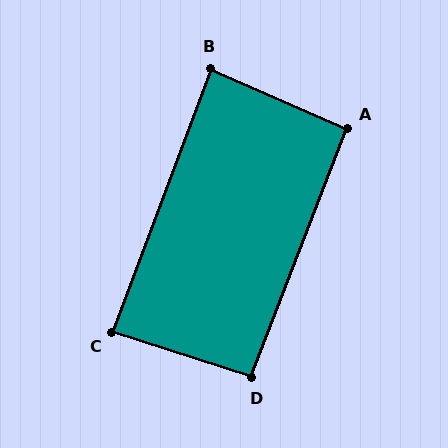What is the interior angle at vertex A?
Approximately 93 degrees (approximately right).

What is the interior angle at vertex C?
Approximately 87 degrees (approximately right).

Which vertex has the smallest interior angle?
B, at approximately 87 degrees.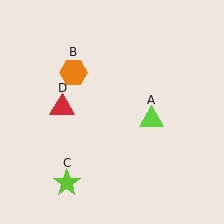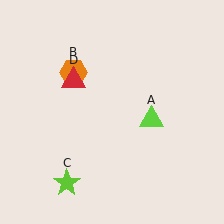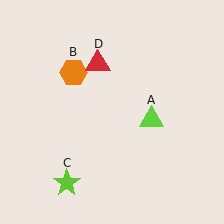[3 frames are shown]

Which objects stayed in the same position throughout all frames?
Lime triangle (object A) and orange hexagon (object B) and lime star (object C) remained stationary.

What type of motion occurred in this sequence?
The red triangle (object D) rotated clockwise around the center of the scene.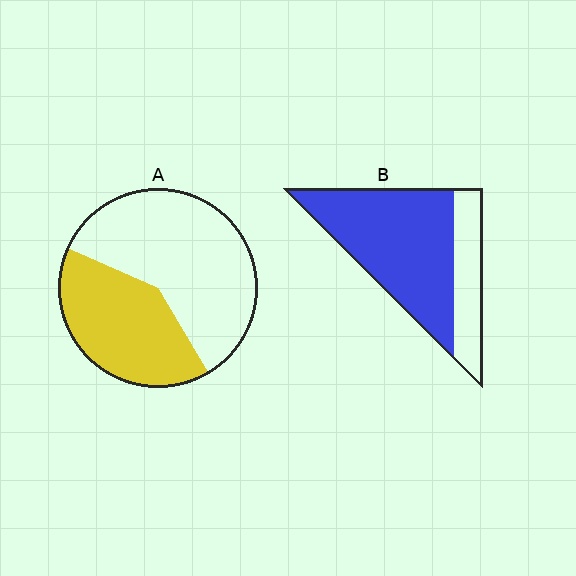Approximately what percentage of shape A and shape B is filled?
A is approximately 40% and B is approximately 75%.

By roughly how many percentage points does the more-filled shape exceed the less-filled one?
By roughly 35 percentage points (B over A).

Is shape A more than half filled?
No.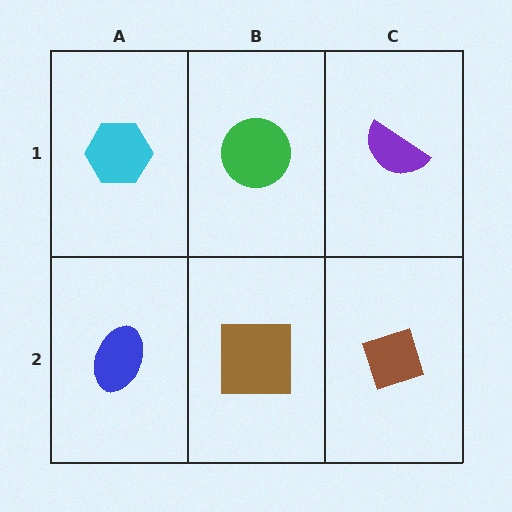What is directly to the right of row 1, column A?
A green circle.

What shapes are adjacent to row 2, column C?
A purple semicircle (row 1, column C), a brown square (row 2, column B).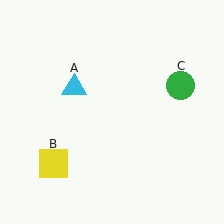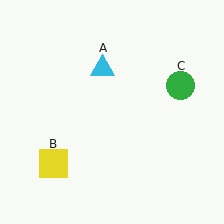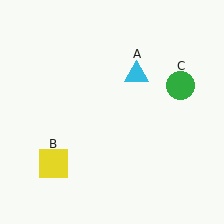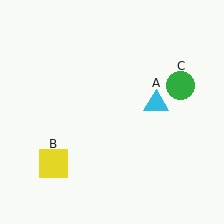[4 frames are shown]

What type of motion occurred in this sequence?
The cyan triangle (object A) rotated clockwise around the center of the scene.